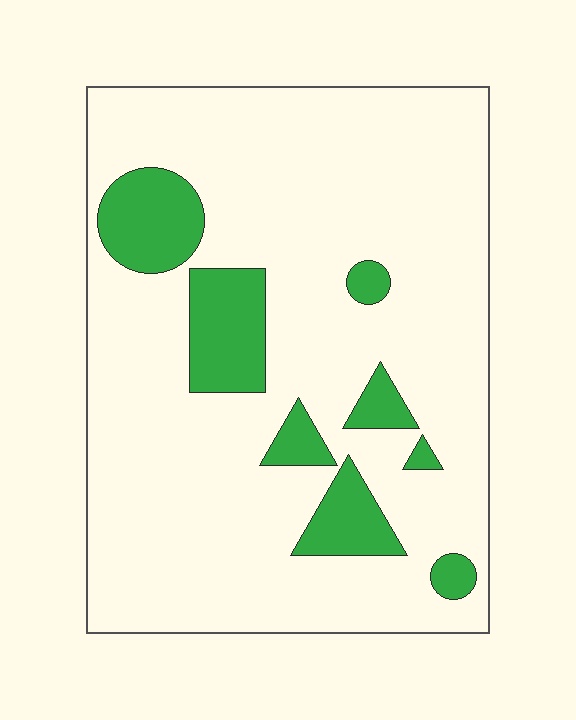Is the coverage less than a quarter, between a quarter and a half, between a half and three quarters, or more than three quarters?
Less than a quarter.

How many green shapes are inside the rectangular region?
8.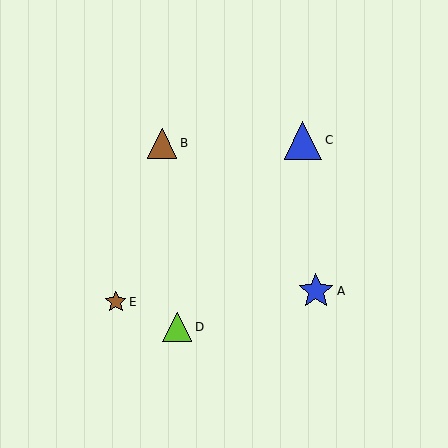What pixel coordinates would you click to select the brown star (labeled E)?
Click at (116, 302) to select the brown star E.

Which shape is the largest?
The blue triangle (labeled C) is the largest.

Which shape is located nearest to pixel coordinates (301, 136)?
The blue triangle (labeled C) at (303, 140) is nearest to that location.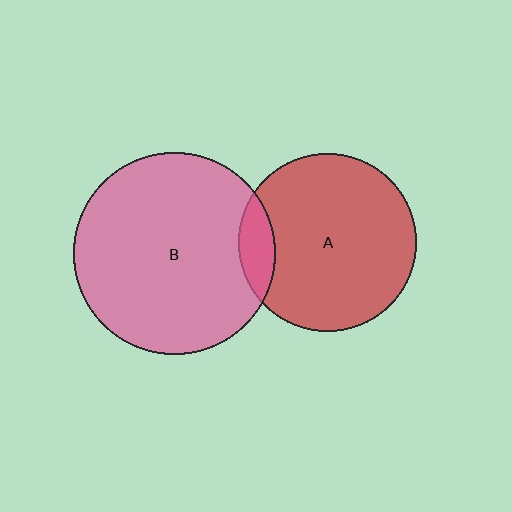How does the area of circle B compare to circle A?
Approximately 1.3 times.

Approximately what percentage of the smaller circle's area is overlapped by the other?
Approximately 10%.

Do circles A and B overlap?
Yes.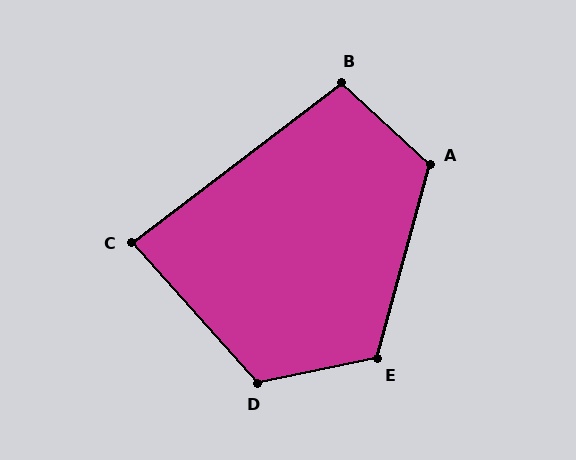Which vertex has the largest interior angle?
D, at approximately 120 degrees.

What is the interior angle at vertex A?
Approximately 117 degrees (obtuse).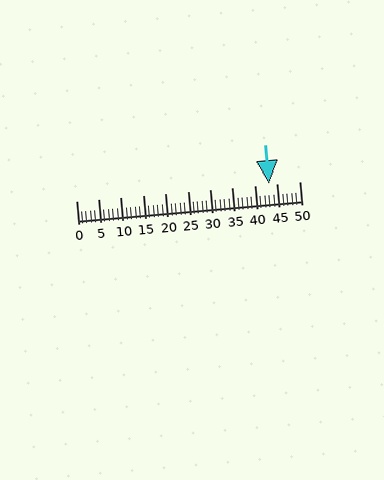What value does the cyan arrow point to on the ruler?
The cyan arrow points to approximately 43.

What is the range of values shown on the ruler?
The ruler shows values from 0 to 50.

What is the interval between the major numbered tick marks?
The major tick marks are spaced 5 units apart.